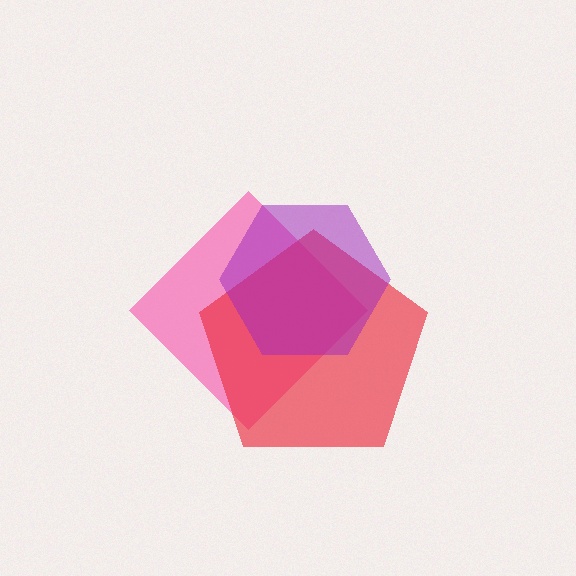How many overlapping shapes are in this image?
There are 3 overlapping shapes in the image.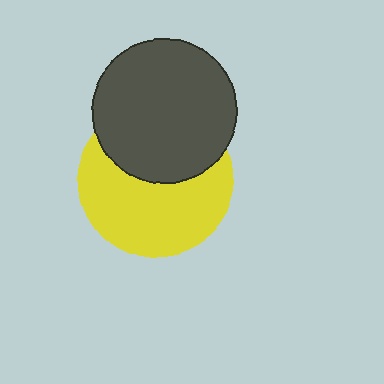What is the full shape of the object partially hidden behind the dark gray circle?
The partially hidden object is a yellow circle.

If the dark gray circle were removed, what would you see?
You would see the complete yellow circle.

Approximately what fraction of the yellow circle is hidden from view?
Roughly 41% of the yellow circle is hidden behind the dark gray circle.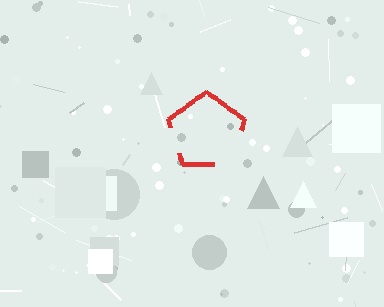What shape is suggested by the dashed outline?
The dashed outline suggests a pentagon.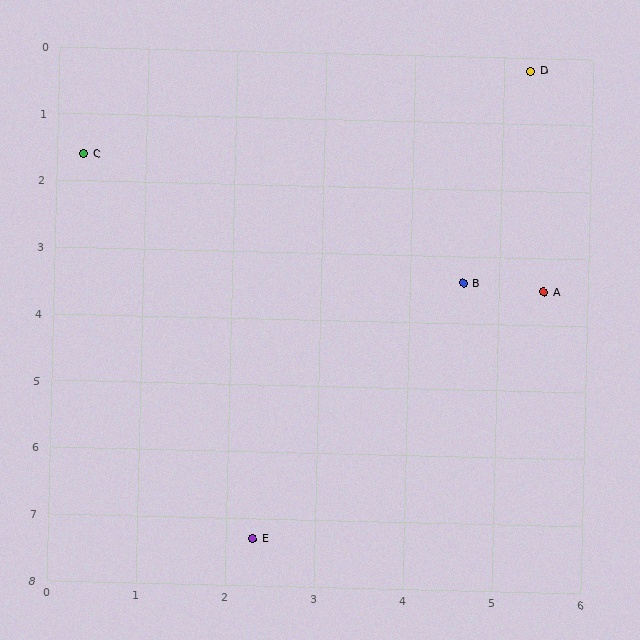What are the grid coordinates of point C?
Point C is at approximately (0.3, 1.6).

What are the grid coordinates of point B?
Point B is at approximately (4.6, 3.4).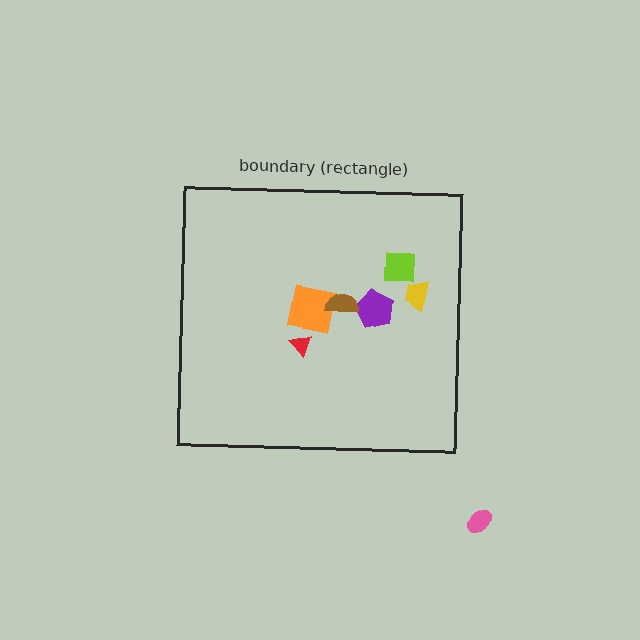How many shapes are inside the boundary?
6 inside, 1 outside.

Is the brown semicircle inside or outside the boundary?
Inside.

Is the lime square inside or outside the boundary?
Inside.